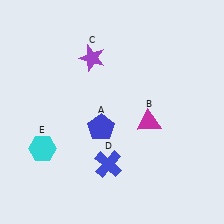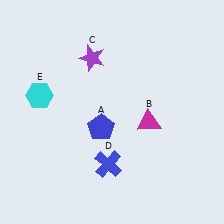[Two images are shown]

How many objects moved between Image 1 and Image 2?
1 object moved between the two images.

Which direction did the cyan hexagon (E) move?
The cyan hexagon (E) moved up.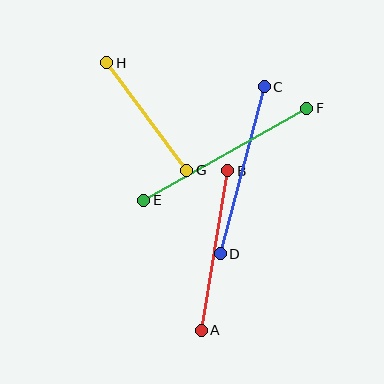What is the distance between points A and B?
The distance is approximately 162 pixels.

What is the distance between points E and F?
The distance is approximately 187 pixels.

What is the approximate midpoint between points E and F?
The midpoint is at approximately (225, 154) pixels.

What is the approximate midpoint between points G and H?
The midpoint is at approximately (147, 117) pixels.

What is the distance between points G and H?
The distance is approximately 134 pixels.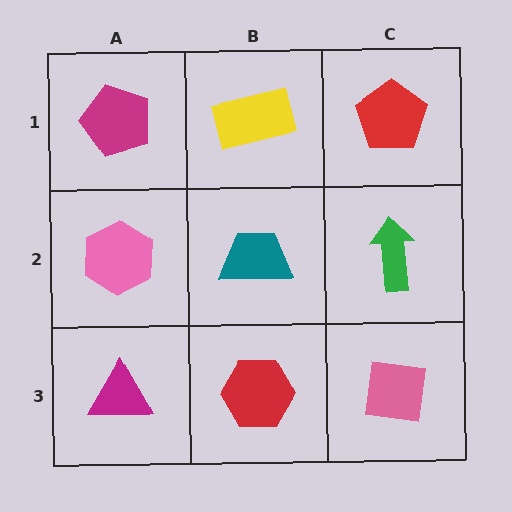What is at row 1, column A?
A magenta pentagon.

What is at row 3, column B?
A red hexagon.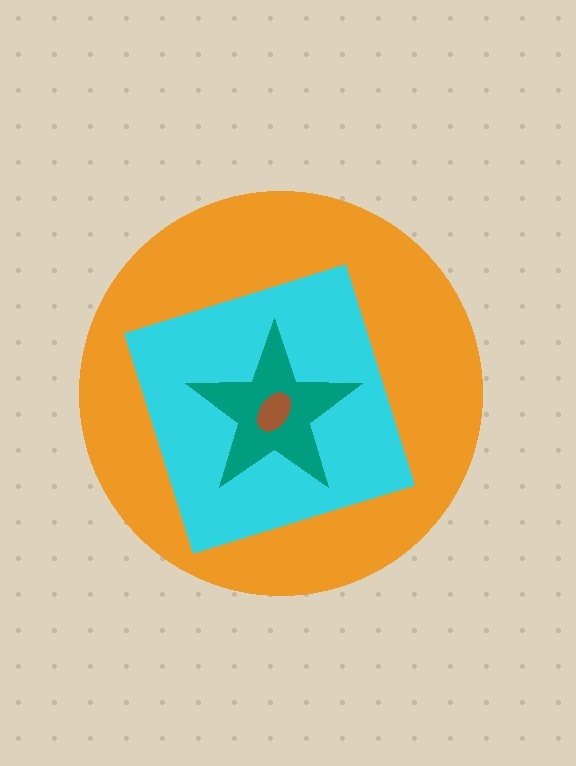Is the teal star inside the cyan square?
Yes.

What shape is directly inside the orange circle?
The cyan square.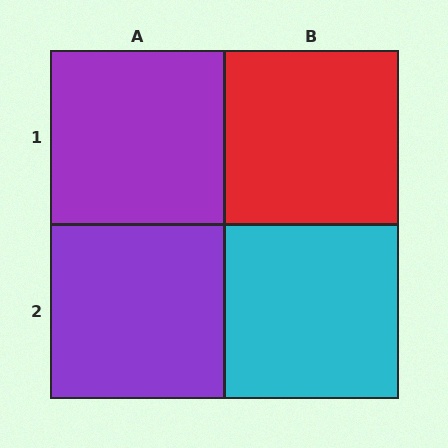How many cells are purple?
2 cells are purple.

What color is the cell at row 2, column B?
Cyan.